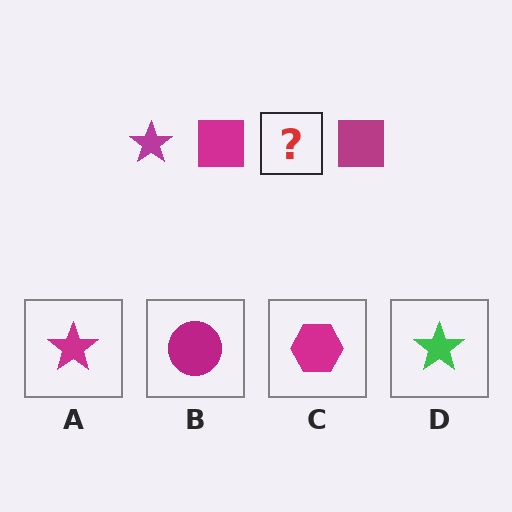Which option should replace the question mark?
Option A.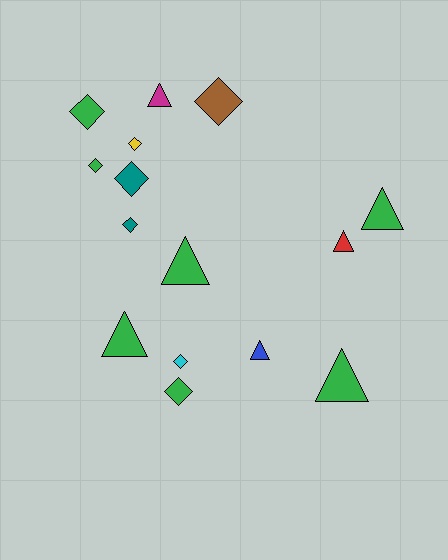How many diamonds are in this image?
There are 8 diamonds.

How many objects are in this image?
There are 15 objects.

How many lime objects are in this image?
There are no lime objects.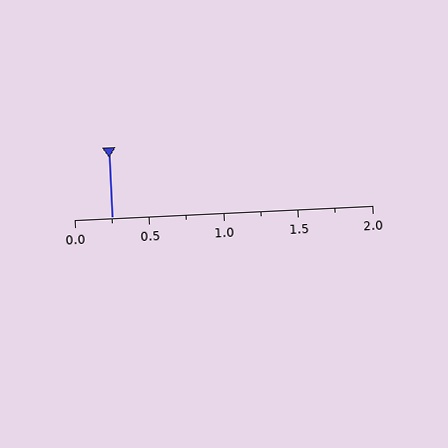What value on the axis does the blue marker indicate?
The marker indicates approximately 0.25.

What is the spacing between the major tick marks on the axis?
The major ticks are spaced 0.5 apart.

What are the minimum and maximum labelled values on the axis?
The axis runs from 0.0 to 2.0.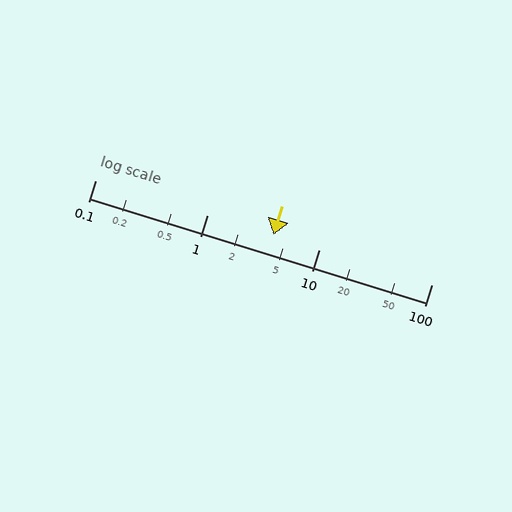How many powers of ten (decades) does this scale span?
The scale spans 3 decades, from 0.1 to 100.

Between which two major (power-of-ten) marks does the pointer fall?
The pointer is between 1 and 10.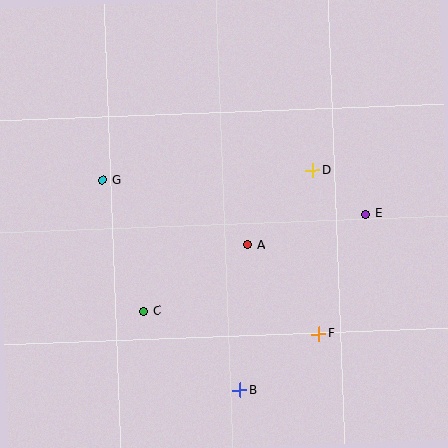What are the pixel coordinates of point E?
Point E is at (366, 214).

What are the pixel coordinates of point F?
Point F is at (319, 334).